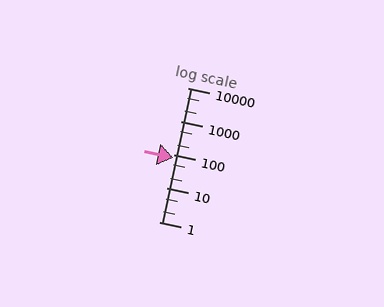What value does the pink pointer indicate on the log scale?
The pointer indicates approximately 83.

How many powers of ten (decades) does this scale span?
The scale spans 4 decades, from 1 to 10000.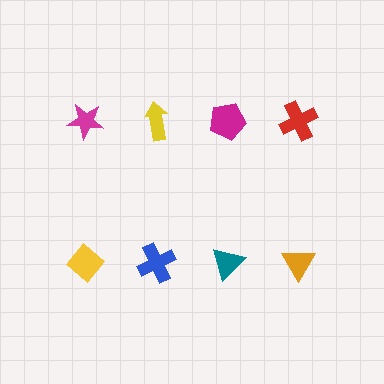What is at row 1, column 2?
A yellow arrow.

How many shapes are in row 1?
4 shapes.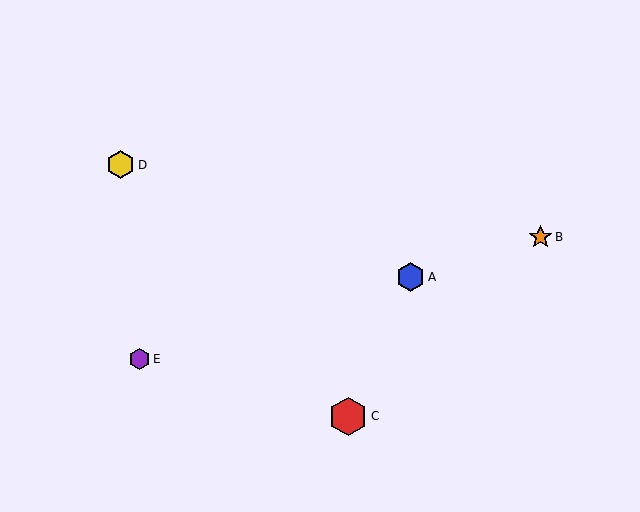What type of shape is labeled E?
Shape E is a purple hexagon.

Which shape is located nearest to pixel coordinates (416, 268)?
The blue hexagon (labeled A) at (411, 277) is nearest to that location.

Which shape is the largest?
The red hexagon (labeled C) is the largest.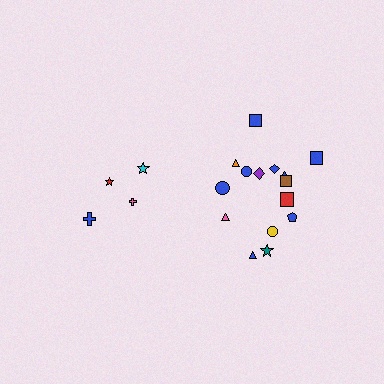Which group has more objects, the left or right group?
The right group.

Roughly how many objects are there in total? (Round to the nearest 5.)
Roughly 20 objects in total.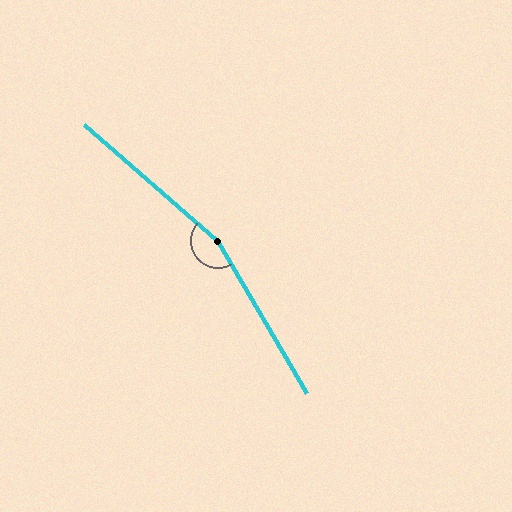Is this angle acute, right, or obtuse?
It is obtuse.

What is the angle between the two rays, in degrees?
Approximately 161 degrees.